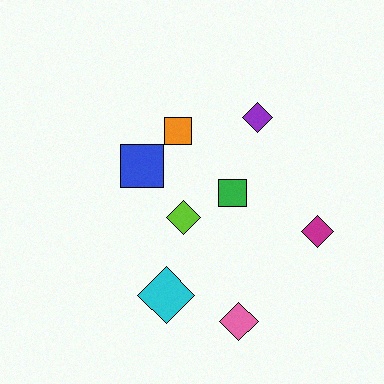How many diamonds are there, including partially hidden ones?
There are 5 diamonds.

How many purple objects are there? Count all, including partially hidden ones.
There is 1 purple object.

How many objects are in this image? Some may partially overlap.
There are 8 objects.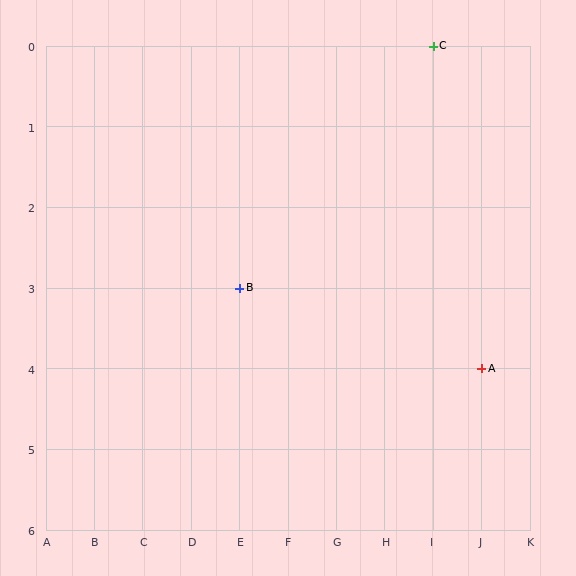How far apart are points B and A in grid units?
Points B and A are 5 columns and 1 row apart (about 5.1 grid units diagonally).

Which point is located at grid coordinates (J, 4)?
Point A is at (J, 4).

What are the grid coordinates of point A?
Point A is at grid coordinates (J, 4).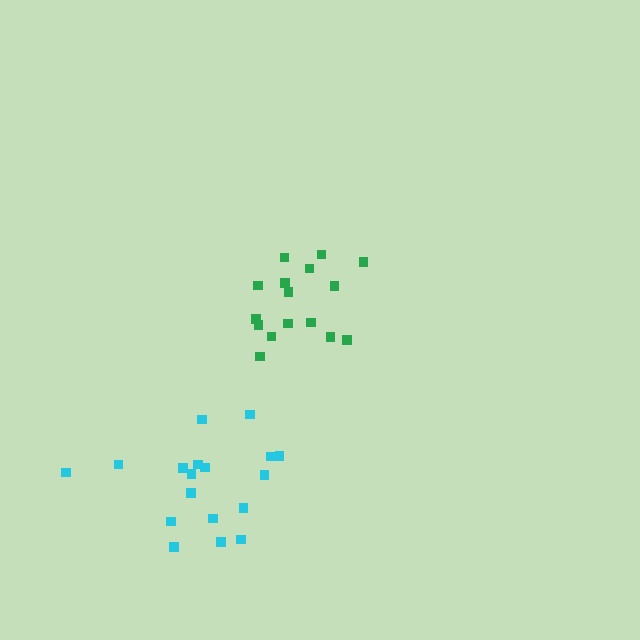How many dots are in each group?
Group 1: 18 dots, Group 2: 16 dots (34 total).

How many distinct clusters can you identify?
There are 2 distinct clusters.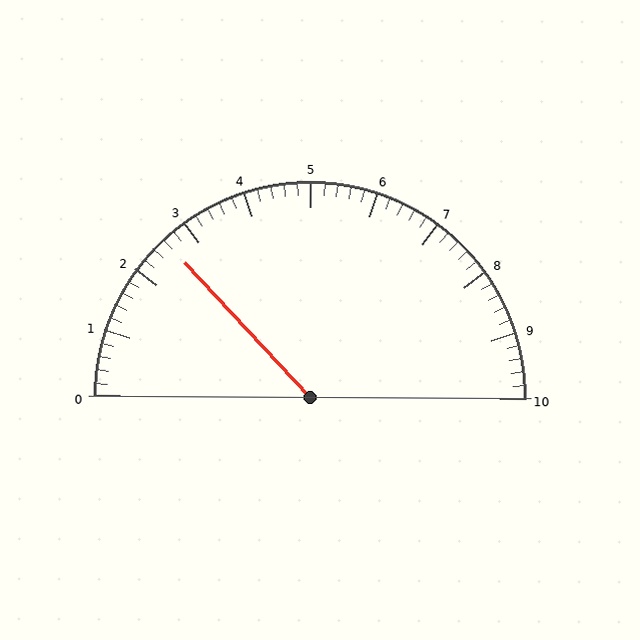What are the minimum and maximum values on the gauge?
The gauge ranges from 0 to 10.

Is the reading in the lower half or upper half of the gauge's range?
The reading is in the lower half of the range (0 to 10).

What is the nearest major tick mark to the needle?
The nearest major tick mark is 3.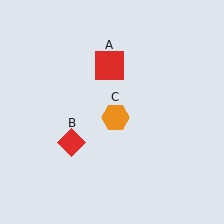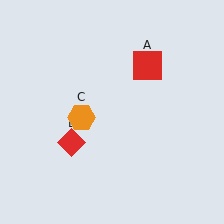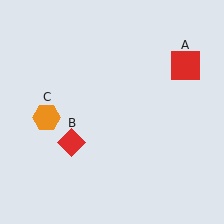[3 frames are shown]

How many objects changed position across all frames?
2 objects changed position: red square (object A), orange hexagon (object C).